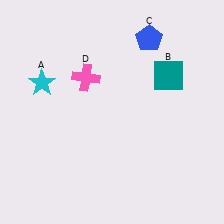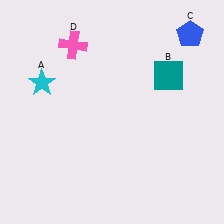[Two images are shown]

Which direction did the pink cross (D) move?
The pink cross (D) moved up.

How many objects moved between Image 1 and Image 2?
2 objects moved between the two images.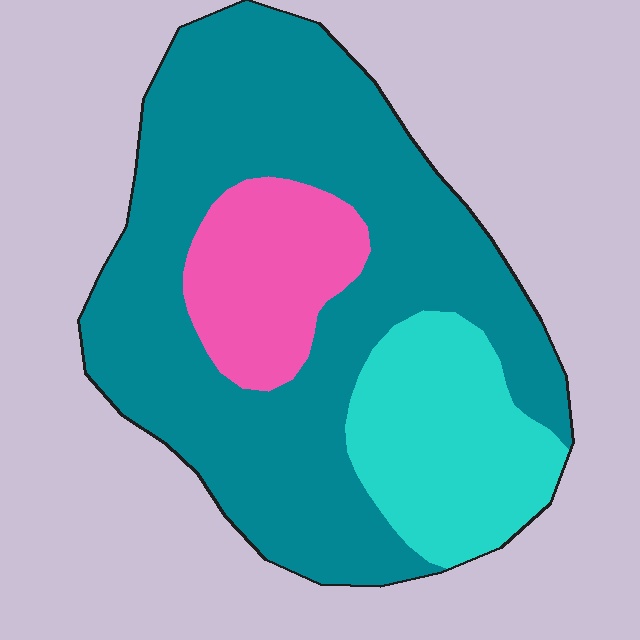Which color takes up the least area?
Pink, at roughly 15%.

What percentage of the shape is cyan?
Cyan takes up less than a quarter of the shape.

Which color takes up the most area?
Teal, at roughly 65%.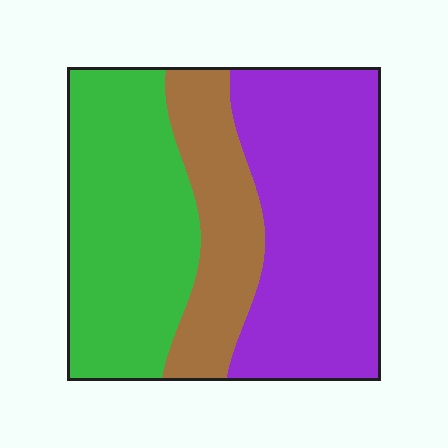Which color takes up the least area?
Brown, at roughly 20%.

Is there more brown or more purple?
Purple.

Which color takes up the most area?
Purple, at roughly 45%.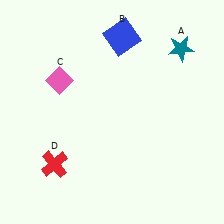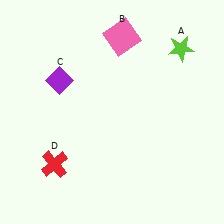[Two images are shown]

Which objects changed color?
A changed from teal to lime. B changed from blue to pink. C changed from pink to purple.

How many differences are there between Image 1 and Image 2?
There are 3 differences between the two images.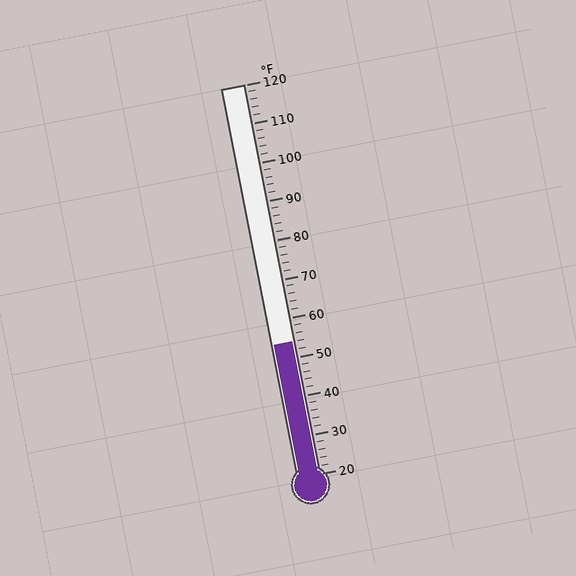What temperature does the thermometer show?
The thermometer shows approximately 54°F.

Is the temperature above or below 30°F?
The temperature is above 30°F.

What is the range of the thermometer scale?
The thermometer scale ranges from 20°F to 120°F.